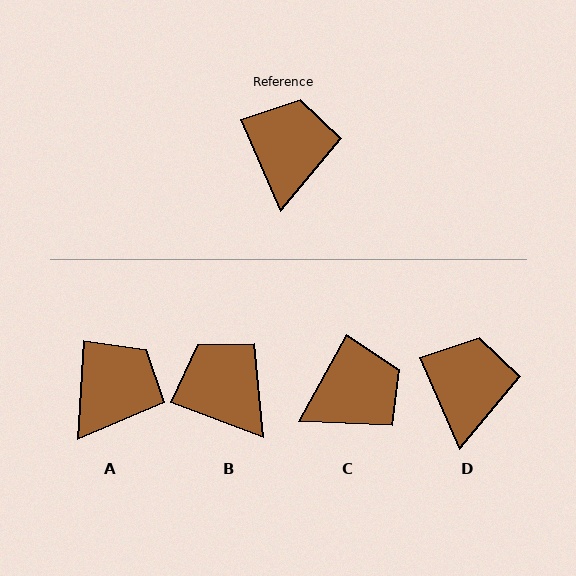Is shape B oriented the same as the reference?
No, it is off by about 46 degrees.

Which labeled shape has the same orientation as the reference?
D.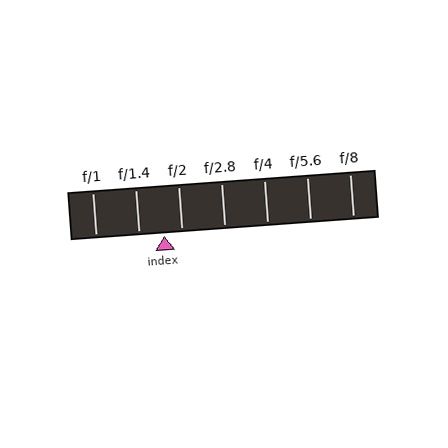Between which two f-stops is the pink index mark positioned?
The index mark is between f/1.4 and f/2.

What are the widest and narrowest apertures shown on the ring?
The widest aperture shown is f/1 and the narrowest is f/8.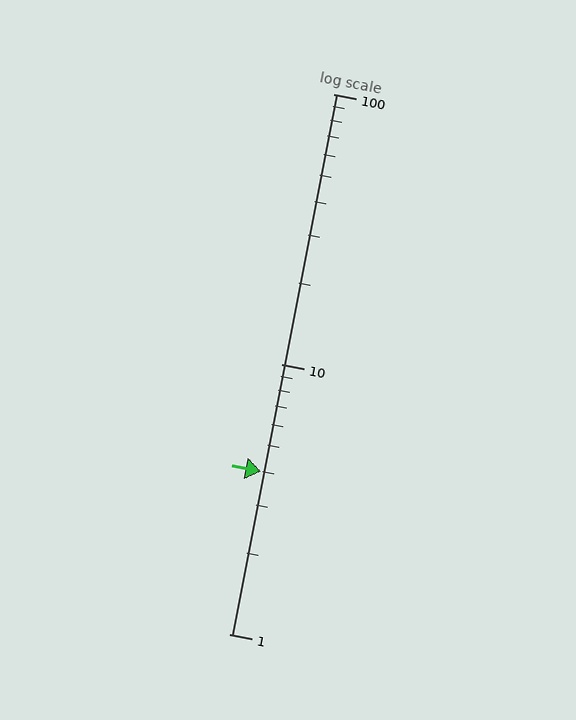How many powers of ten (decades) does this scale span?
The scale spans 2 decades, from 1 to 100.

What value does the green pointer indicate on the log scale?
The pointer indicates approximately 4.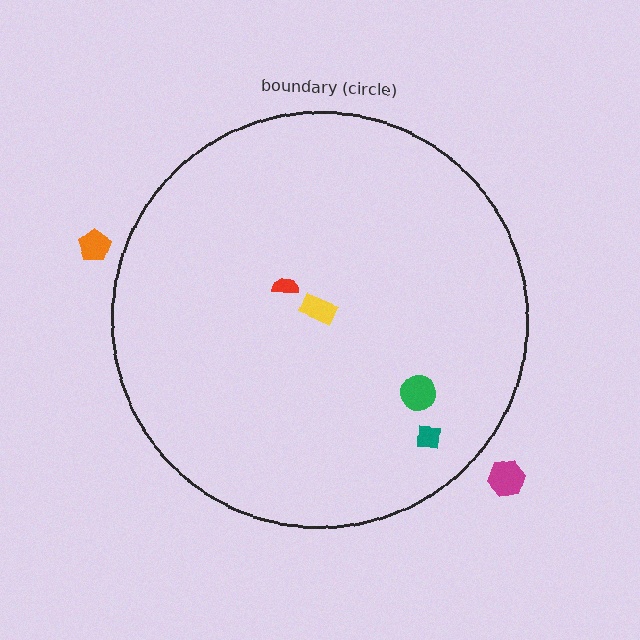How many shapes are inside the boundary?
4 inside, 2 outside.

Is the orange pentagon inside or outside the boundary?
Outside.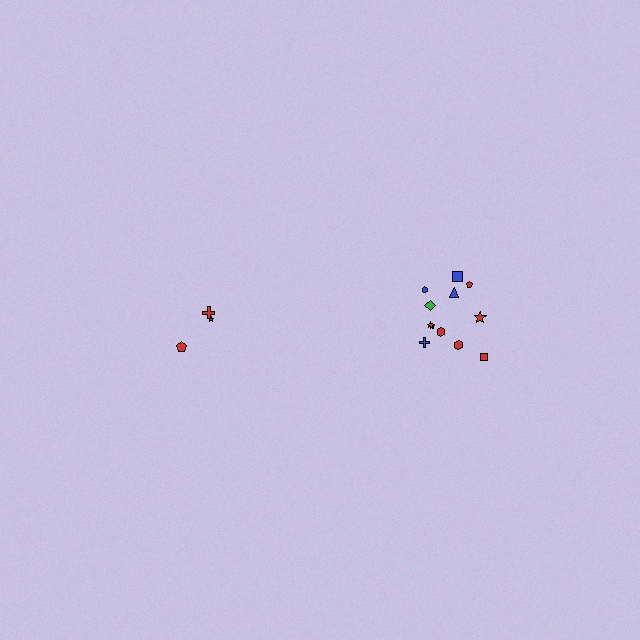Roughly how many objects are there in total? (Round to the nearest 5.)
Roughly 15 objects in total.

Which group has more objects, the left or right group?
The right group.